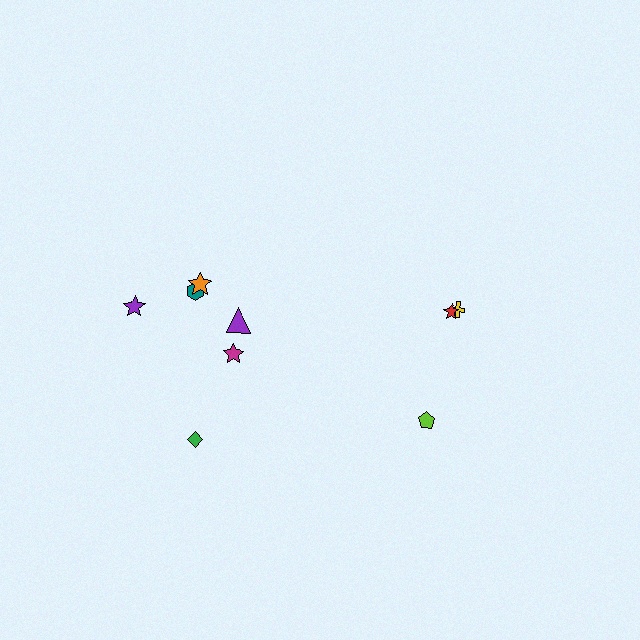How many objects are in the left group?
There are 6 objects.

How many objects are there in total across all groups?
There are 9 objects.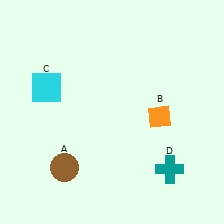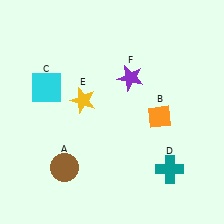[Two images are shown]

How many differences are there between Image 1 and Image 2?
There are 2 differences between the two images.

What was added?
A yellow star (E), a purple star (F) were added in Image 2.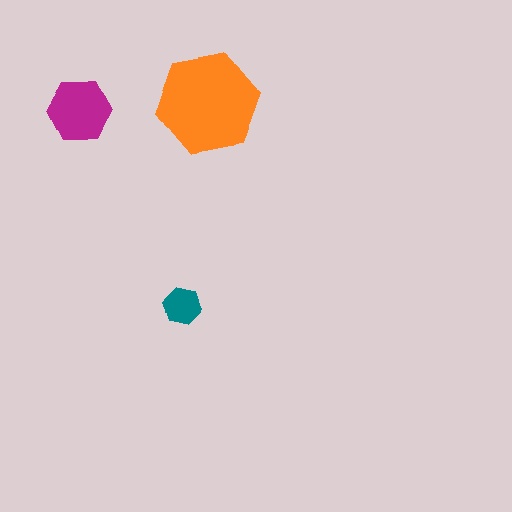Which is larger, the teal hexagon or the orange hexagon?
The orange one.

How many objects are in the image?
There are 3 objects in the image.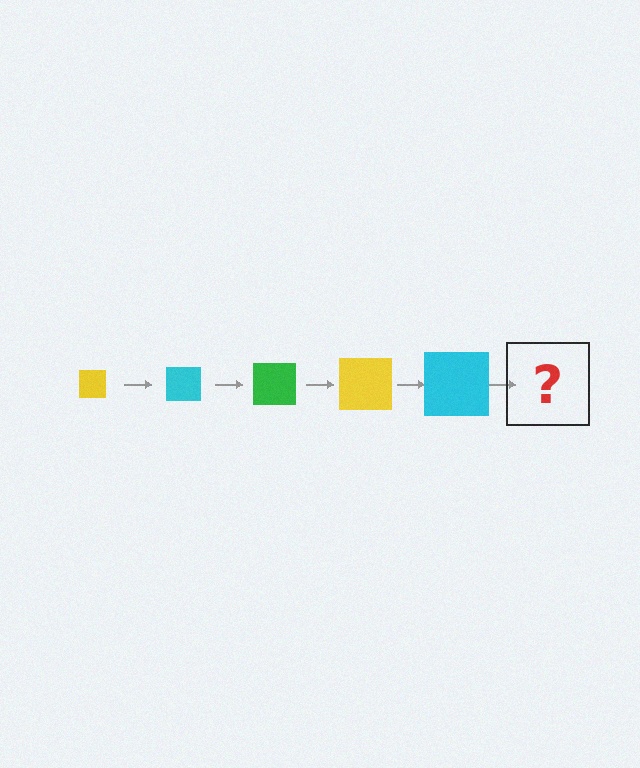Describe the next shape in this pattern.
It should be a green square, larger than the previous one.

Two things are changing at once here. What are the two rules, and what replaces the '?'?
The two rules are that the square grows larger each step and the color cycles through yellow, cyan, and green. The '?' should be a green square, larger than the previous one.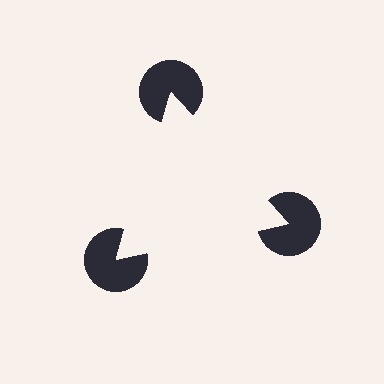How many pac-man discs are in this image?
There are 3 — one at each vertex of the illusory triangle.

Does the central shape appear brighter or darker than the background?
It typically appears slightly brighter than the background, even though no actual brightness change is drawn.